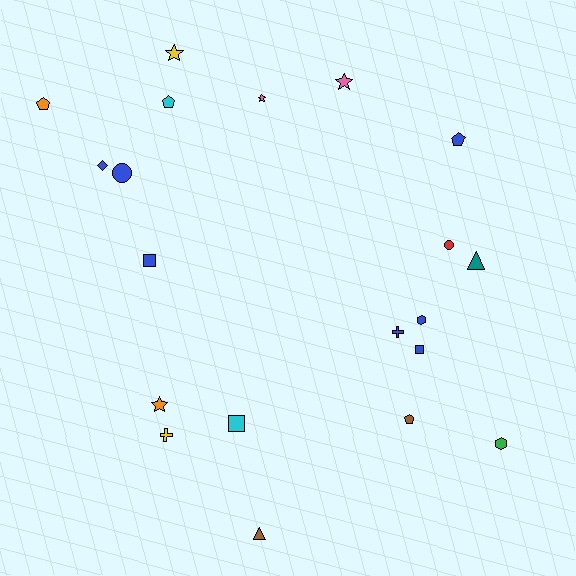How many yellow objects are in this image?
There are 2 yellow objects.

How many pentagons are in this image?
There are 4 pentagons.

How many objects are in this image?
There are 20 objects.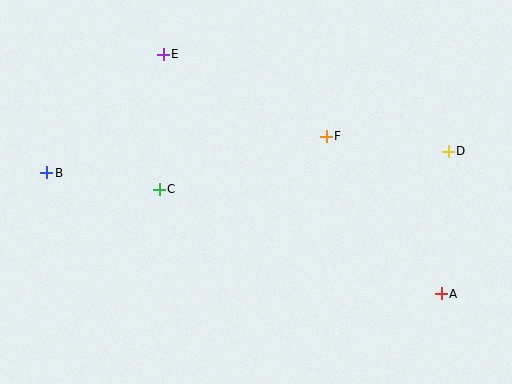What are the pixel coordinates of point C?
Point C is at (159, 189).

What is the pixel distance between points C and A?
The distance between C and A is 301 pixels.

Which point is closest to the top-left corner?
Point E is closest to the top-left corner.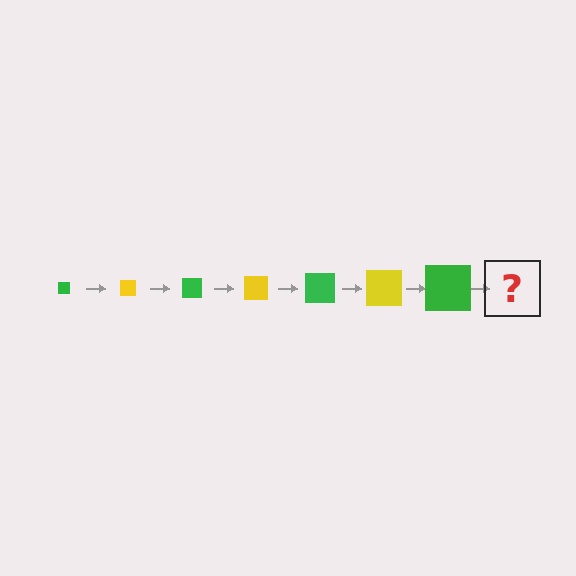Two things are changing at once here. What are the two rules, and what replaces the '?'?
The two rules are that the square grows larger each step and the color cycles through green and yellow. The '?' should be a yellow square, larger than the previous one.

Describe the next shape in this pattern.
It should be a yellow square, larger than the previous one.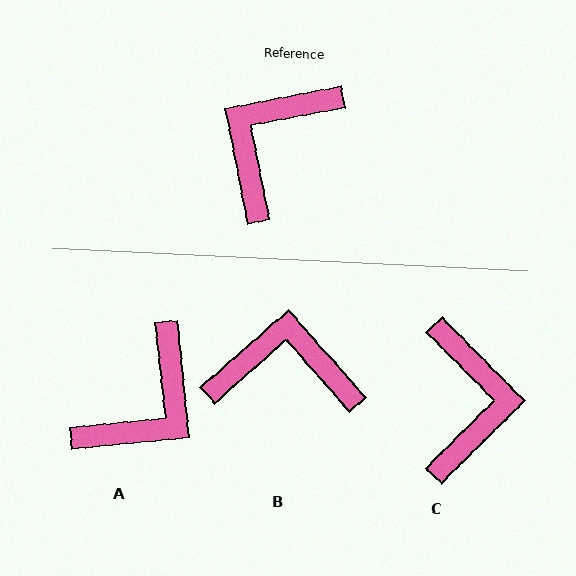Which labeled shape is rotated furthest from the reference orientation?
A, about 175 degrees away.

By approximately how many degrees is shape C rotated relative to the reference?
Approximately 146 degrees clockwise.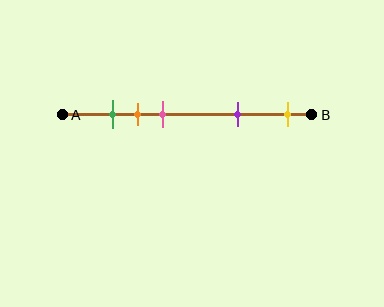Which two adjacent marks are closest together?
The green and orange marks are the closest adjacent pair.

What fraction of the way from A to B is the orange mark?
The orange mark is approximately 30% (0.3) of the way from A to B.